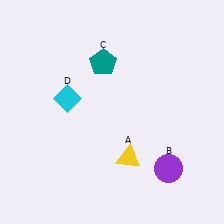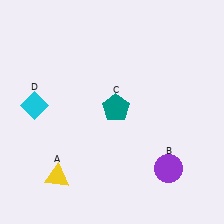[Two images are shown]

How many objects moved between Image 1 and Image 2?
3 objects moved between the two images.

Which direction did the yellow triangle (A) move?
The yellow triangle (A) moved left.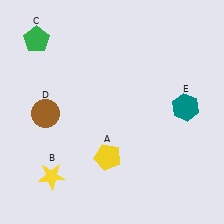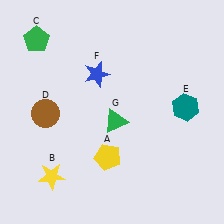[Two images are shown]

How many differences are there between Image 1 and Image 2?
There are 2 differences between the two images.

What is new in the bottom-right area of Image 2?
A green triangle (G) was added in the bottom-right area of Image 2.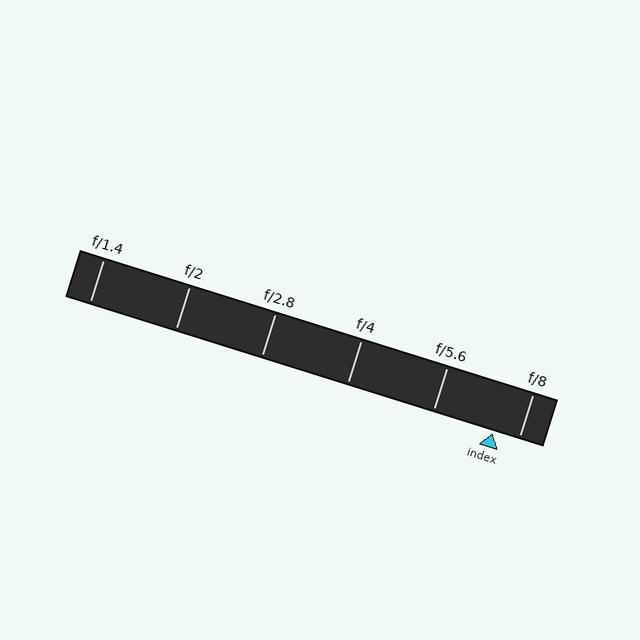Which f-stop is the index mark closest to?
The index mark is closest to f/8.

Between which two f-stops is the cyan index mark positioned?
The index mark is between f/5.6 and f/8.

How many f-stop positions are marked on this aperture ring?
There are 6 f-stop positions marked.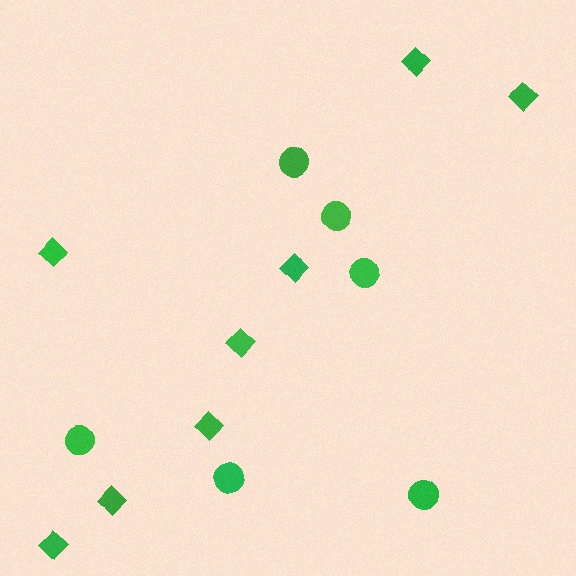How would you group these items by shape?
There are 2 groups: one group of circles (6) and one group of diamonds (8).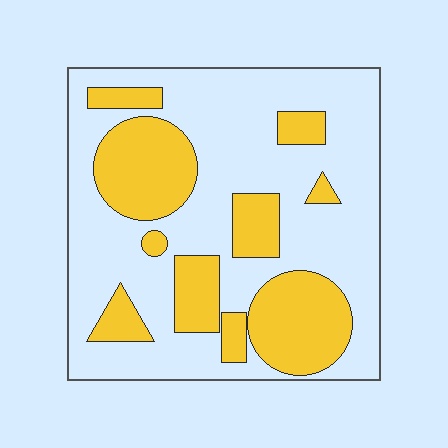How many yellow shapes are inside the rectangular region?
10.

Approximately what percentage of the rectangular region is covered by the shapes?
Approximately 35%.